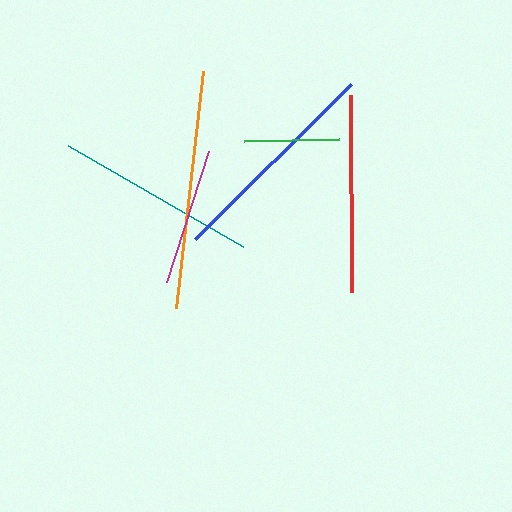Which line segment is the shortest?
The green line is the shortest at approximately 95 pixels.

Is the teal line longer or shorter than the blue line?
The blue line is longer than the teal line.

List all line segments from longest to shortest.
From longest to shortest: orange, blue, teal, red, magenta, green.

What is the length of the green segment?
The green segment is approximately 95 pixels long.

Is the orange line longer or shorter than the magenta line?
The orange line is longer than the magenta line.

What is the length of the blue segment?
The blue segment is approximately 220 pixels long.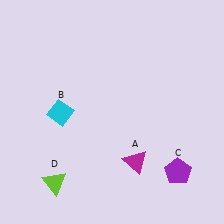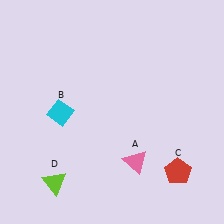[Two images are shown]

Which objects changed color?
A changed from magenta to pink. C changed from purple to red.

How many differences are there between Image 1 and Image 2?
There are 2 differences between the two images.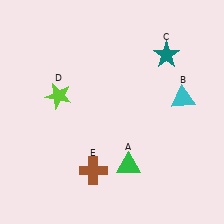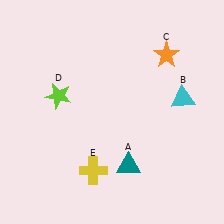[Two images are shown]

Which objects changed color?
A changed from green to teal. C changed from teal to orange. E changed from brown to yellow.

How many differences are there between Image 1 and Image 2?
There are 3 differences between the two images.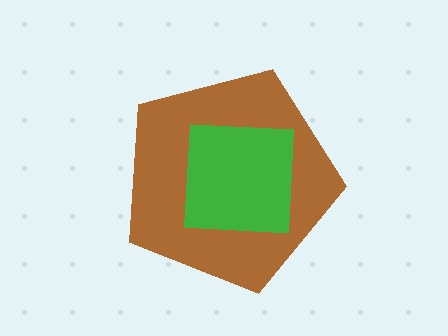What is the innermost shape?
The green square.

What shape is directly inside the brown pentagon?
The green square.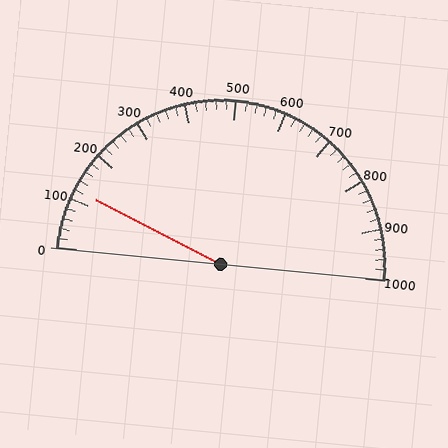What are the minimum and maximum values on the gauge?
The gauge ranges from 0 to 1000.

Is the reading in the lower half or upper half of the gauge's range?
The reading is in the lower half of the range (0 to 1000).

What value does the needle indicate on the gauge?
The needle indicates approximately 120.